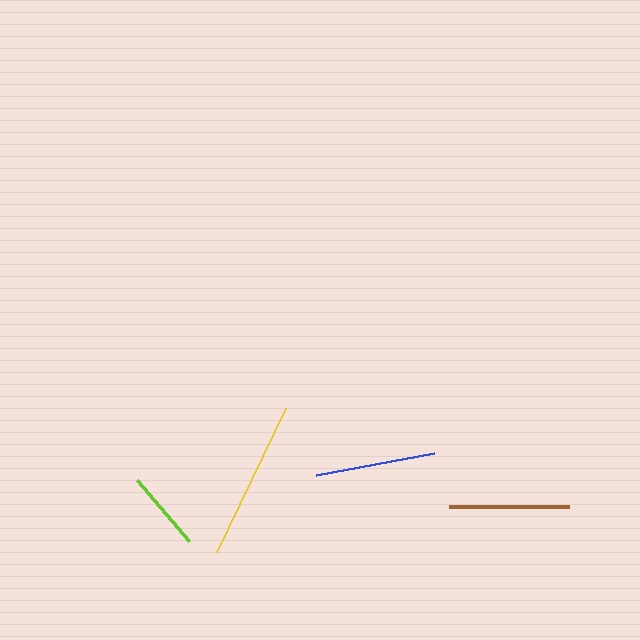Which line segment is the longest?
The yellow line is the longest at approximately 160 pixels.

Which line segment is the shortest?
The lime line is the shortest at approximately 80 pixels.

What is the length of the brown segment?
The brown segment is approximately 120 pixels long.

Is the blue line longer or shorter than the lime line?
The blue line is longer than the lime line.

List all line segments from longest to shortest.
From longest to shortest: yellow, brown, blue, lime.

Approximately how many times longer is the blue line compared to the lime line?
The blue line is approximately 1.5 times the length of the lime line.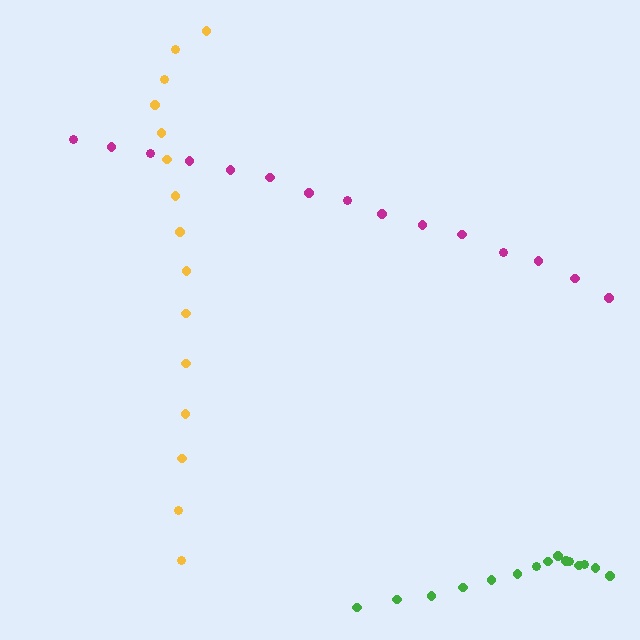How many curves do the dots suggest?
There are 3 distinct paths.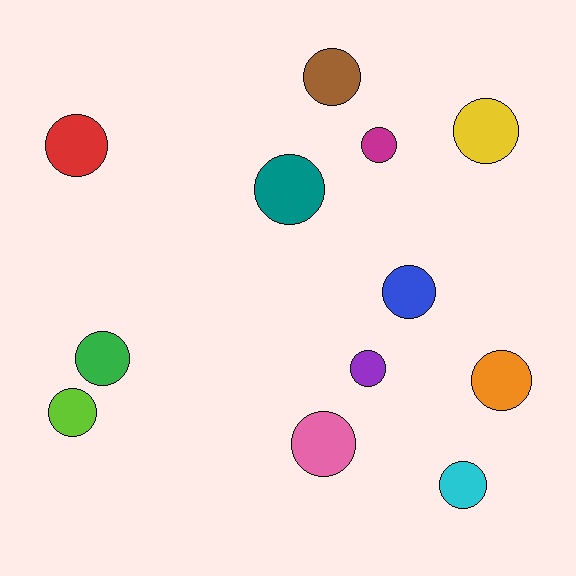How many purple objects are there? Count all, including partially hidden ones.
There is 1 purple object.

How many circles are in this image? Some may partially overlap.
There are 12 circles.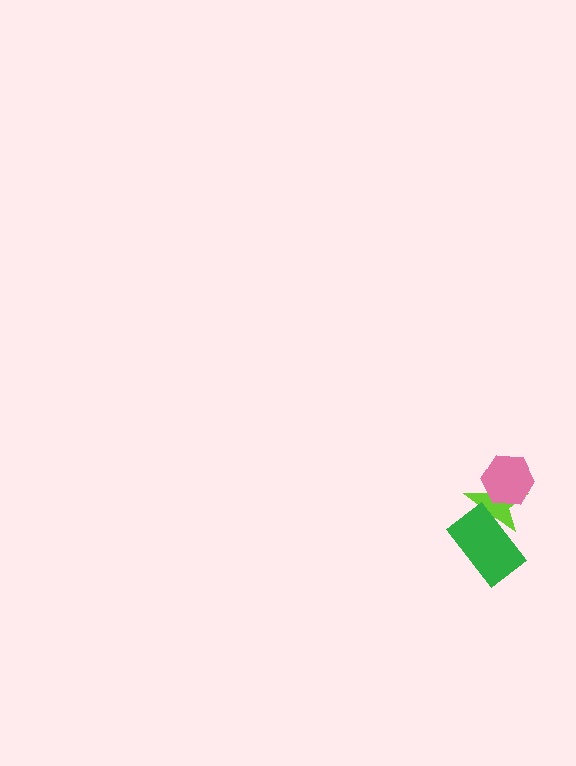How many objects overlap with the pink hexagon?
1 object overlaps with the pink hexagon.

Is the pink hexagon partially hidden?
No, no other shape covers it.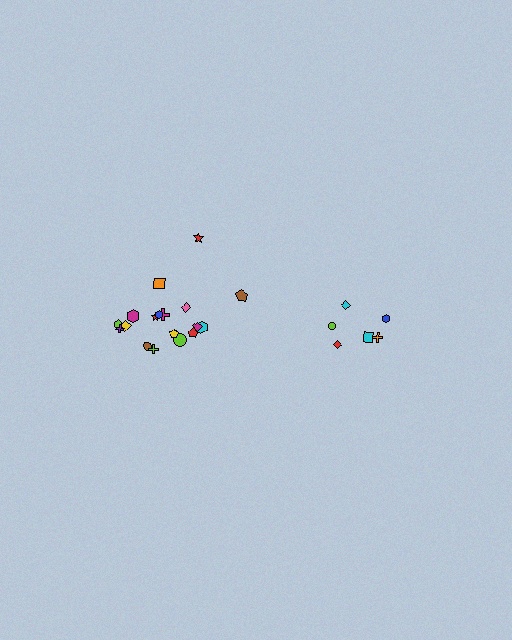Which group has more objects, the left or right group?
The left group.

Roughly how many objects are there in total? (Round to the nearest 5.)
Roughly 25 objects in total.